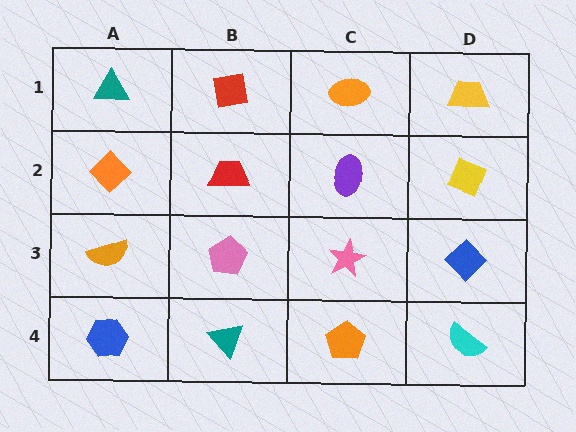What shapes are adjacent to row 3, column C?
A purple ellipse (row 2, column C), an orange pentagon (row 4, column C), a pink pentagon (row 3, column B), a blue diamond (row 3, column D).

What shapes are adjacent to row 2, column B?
A red square (row 1, column B), a pink pentagon (row 3, column B), an orange diamond (row 2, column A), a purple ellipse (row 2, column C).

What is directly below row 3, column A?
A blue hexagon.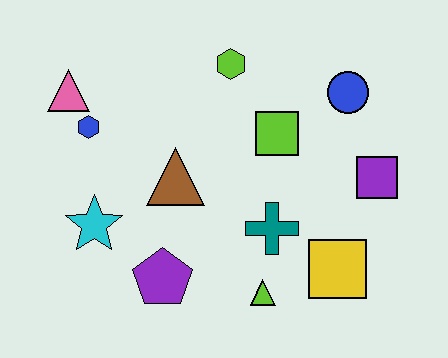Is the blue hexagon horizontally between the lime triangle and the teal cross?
No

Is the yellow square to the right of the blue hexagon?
Yes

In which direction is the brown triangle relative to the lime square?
The brown triangle is to the left of the lime square.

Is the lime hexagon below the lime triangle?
No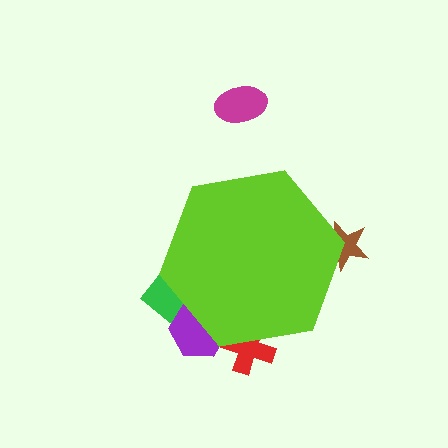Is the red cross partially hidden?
Yes, the red cross is partially hidden behind the lime hexagon.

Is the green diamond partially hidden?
Yes, the green diamond is partially hidden behind the lime hexagon.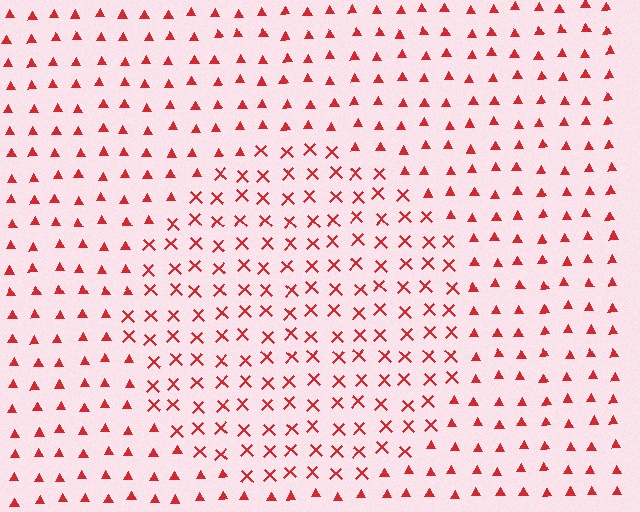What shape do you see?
I see a circle.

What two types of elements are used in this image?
The image uses X marks inside the circle region and triangles outside it.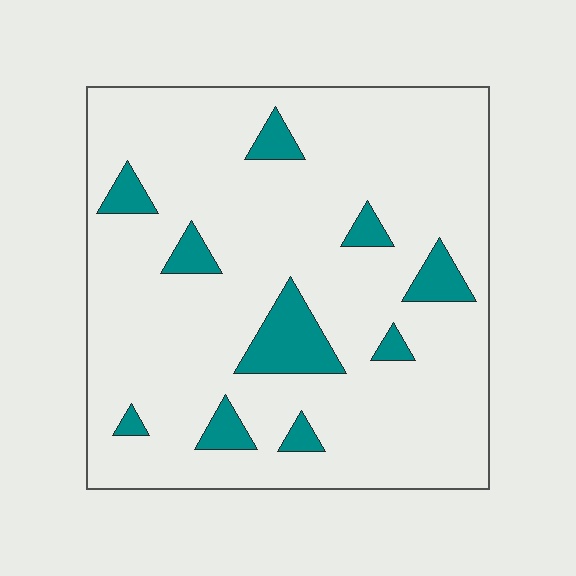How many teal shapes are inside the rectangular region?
10.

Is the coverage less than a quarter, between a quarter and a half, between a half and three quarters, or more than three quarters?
Less than a quarter.